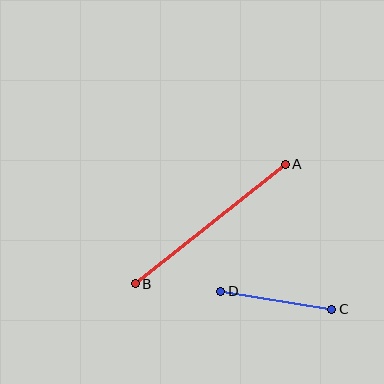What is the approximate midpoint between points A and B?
The midpoint is at approximately (210, 224) pixels.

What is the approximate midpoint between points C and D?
The midpoint is at approximately (276, 300) pixels.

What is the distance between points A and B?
The distance is approximately 192 pixels.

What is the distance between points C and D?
The distance is approximately 112 pixels.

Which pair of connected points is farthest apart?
Points A and B are farthest apart.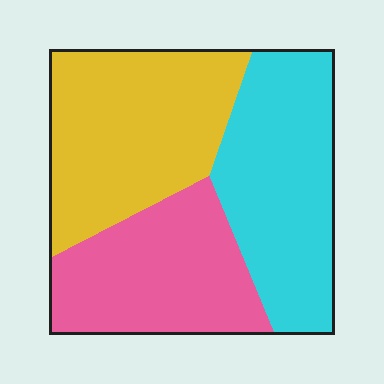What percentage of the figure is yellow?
Yellow covers roughly 35% of the figure.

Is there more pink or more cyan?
Cyan.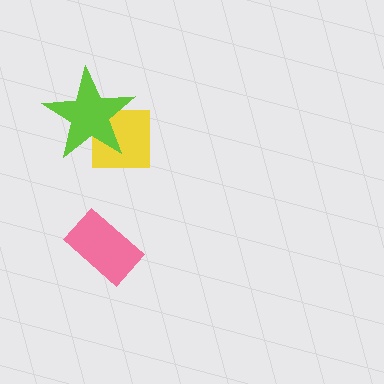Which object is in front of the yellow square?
The lime star is in front of the yellow square.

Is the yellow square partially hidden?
Yes, it is partially covered by another shape.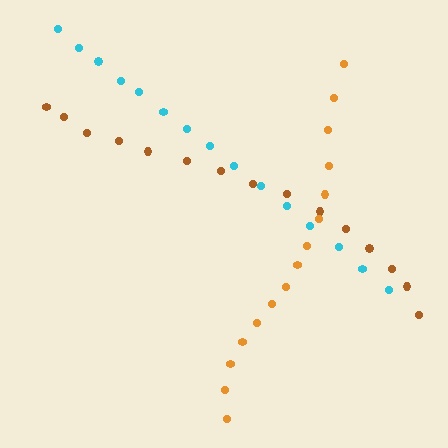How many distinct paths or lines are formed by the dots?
There are 3 distinct paths.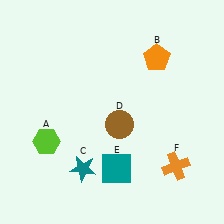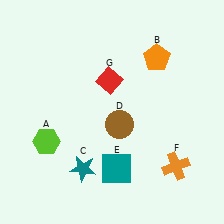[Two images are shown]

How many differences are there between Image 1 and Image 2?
There is 1 difference between the two images.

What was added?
A red diamond (G) was added in Image 2.